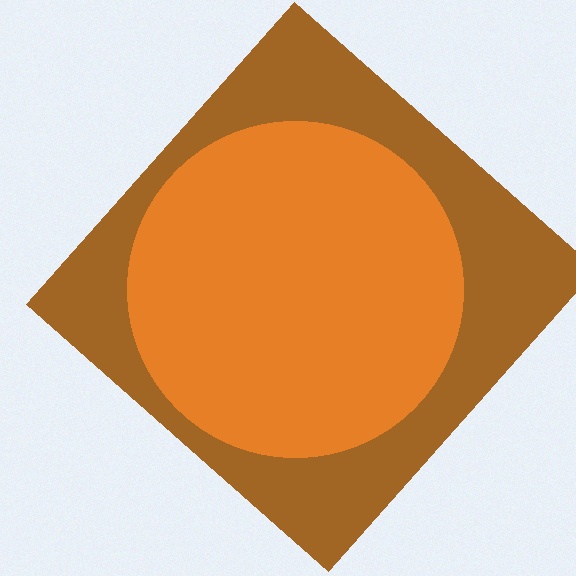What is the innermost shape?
The orange circle.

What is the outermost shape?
The brown diamond.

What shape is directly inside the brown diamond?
The orange circle.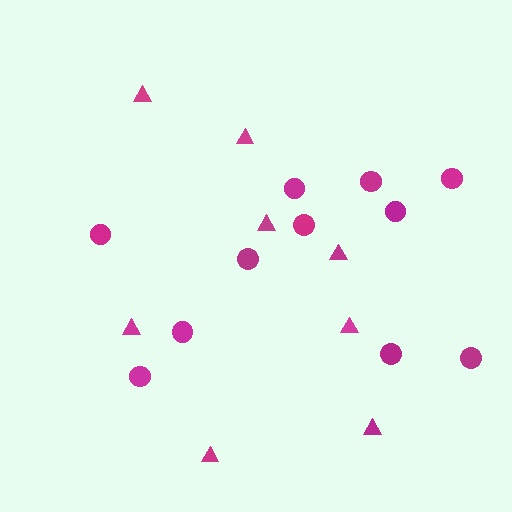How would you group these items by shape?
There are 2 groups: one group of circles (11) and one group of triangles (8).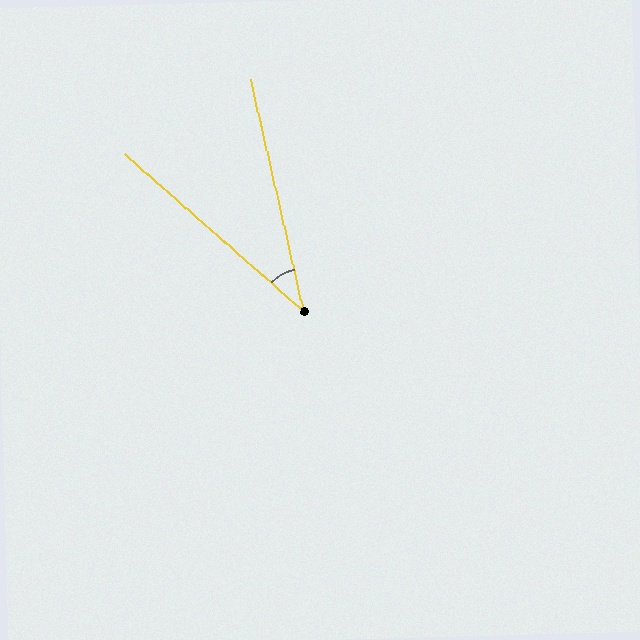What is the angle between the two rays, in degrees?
Approximately 36 degrees.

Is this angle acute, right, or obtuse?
It is acute.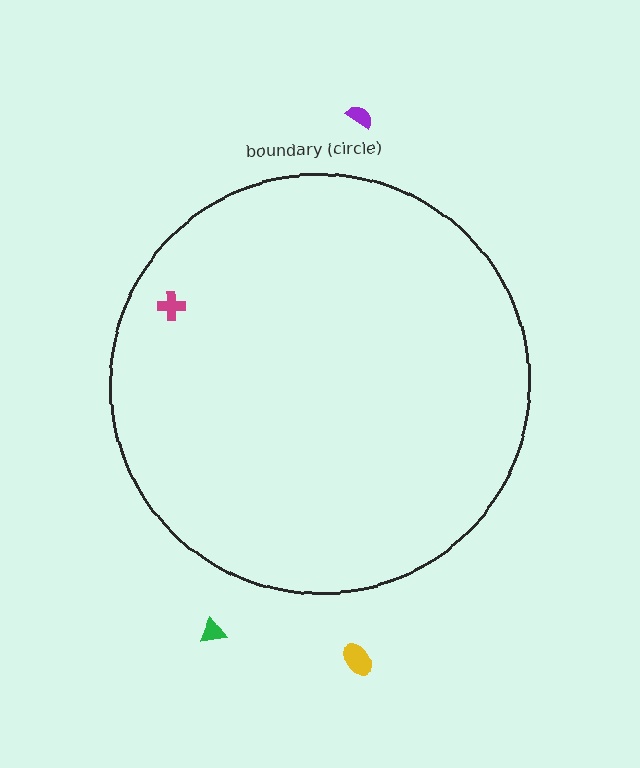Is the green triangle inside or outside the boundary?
Outside.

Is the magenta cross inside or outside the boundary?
Inside.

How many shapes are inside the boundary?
1 inside, 3 outside.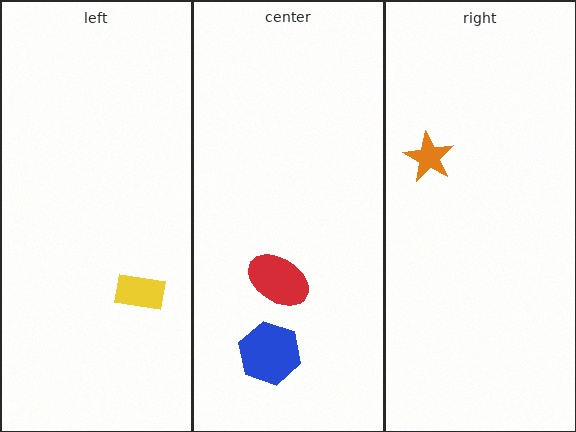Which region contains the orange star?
The right region.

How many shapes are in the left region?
1.